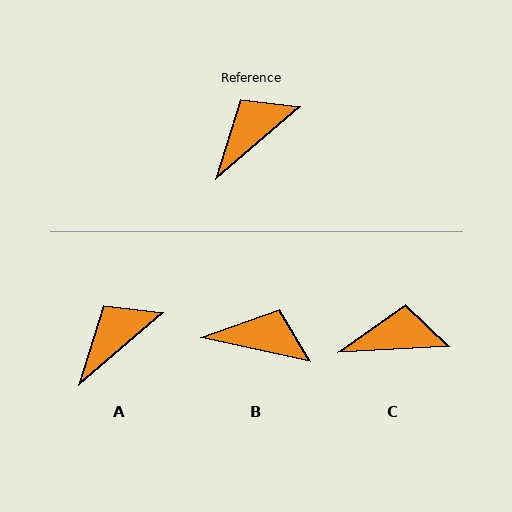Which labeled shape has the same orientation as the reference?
A.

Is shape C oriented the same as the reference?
No, it is off by about 38 degrees.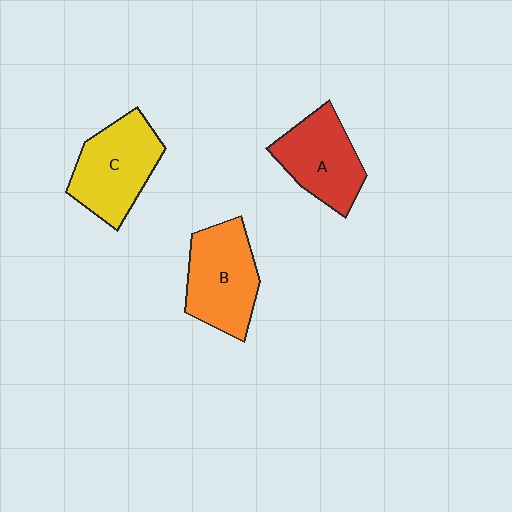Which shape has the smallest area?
Shape A (red).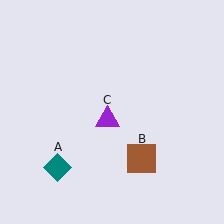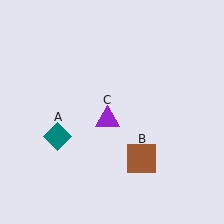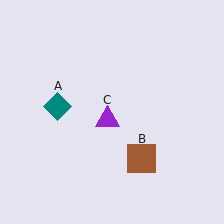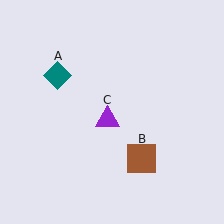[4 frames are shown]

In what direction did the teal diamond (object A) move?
The teal diamond (object A) moved up.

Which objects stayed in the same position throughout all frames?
Brown square (object B) and purple triangle (object C) remained stationary.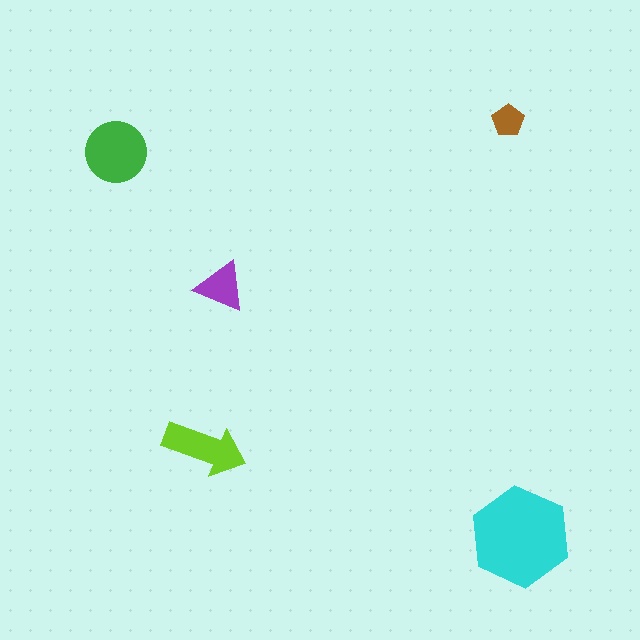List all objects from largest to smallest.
The cyan hexagon, the green circle, the lime arrow, the purple triangle, the brown pentagon.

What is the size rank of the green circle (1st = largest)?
2nd.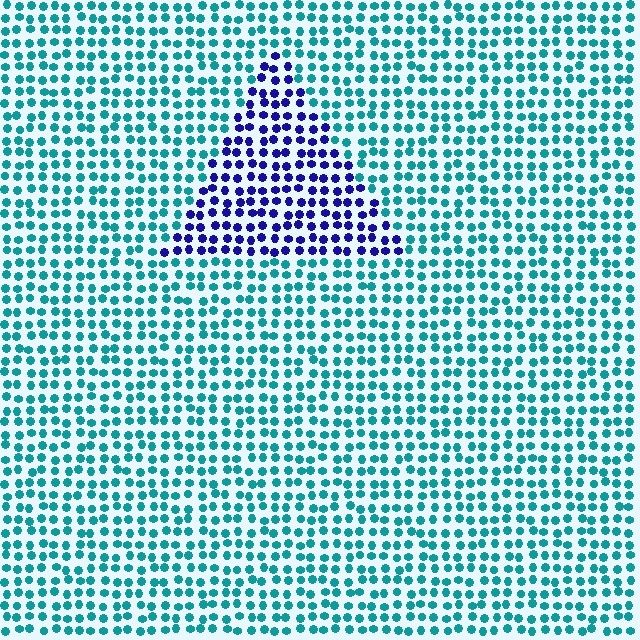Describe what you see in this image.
The image is filled with small teal elements in a uniform arrangement. A triangle-shaped region is visible where the elements are tinted to a slightly different hue, forming a subtle color boundary.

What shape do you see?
I see a triangle.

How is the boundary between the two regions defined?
The boundary is defined purely by a slight shift in hue (about 65 degrees). Spacing, size, and orientation are identical on both sides.